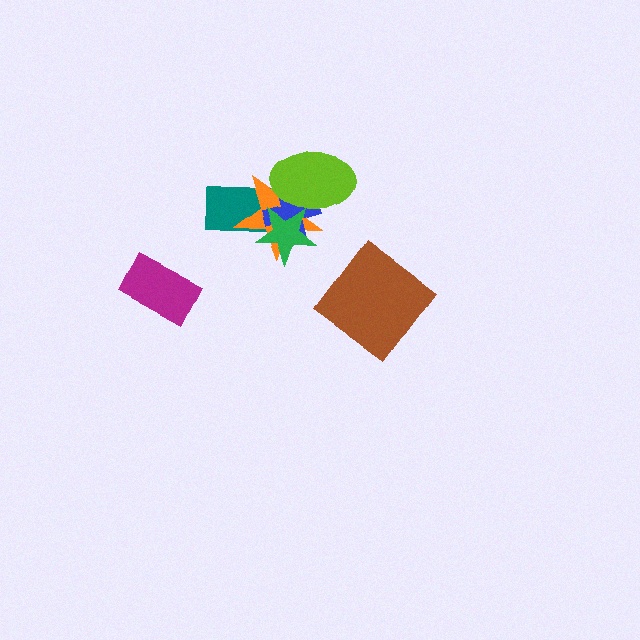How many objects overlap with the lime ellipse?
3 objects overlap with the lime ellipse.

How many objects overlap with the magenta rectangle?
0 objects overlap with the magenta rectangle.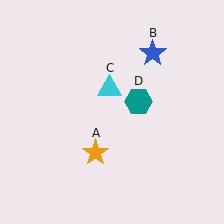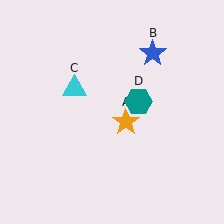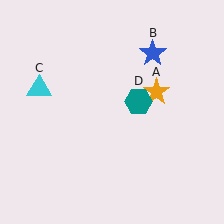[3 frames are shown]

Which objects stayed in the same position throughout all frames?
Blue star (object B) and teal hexagon (object D) remained stationary.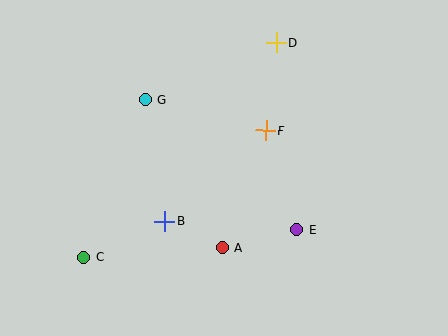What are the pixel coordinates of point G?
Point G is at (145, 100).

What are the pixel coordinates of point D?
Point D is at (276, 42).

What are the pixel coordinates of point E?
Point E is at (297, 230).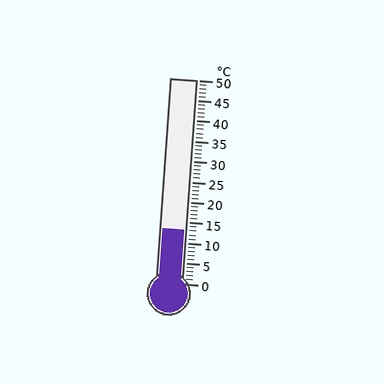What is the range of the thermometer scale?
The thermometer scale ranges from 0°C to 50°C.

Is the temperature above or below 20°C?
The temperature is below 20°C.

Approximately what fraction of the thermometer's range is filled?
The thermometer is filled to approximately 25% of its range.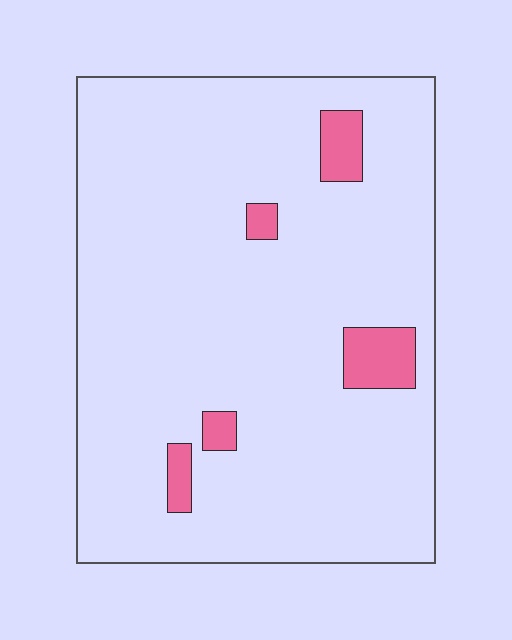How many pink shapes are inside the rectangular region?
5.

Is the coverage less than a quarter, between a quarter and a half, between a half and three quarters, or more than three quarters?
Less than a quarter.